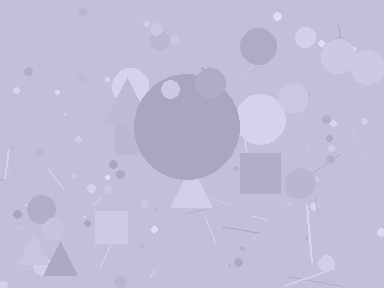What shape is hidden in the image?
A circle is hidden in the image.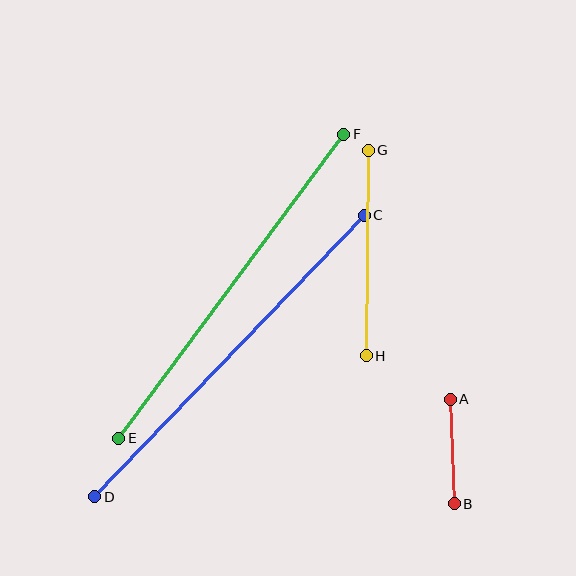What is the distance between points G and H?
The distance is approximately 206 pixels.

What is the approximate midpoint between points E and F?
The midpoint is at approximately (231, 286) pixels.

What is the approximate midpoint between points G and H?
The midpoint is at approximately (367, 253) pixels.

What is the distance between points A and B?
The distance is approximately 105 pixels.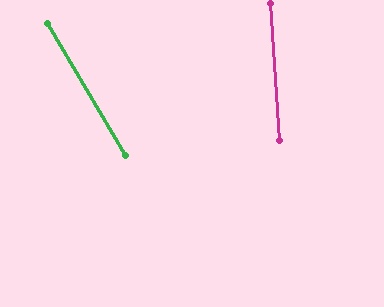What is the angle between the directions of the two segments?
Approximately 27 degrees.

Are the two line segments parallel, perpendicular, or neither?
Neither parallel nor perpendicular — they differ by about 27°.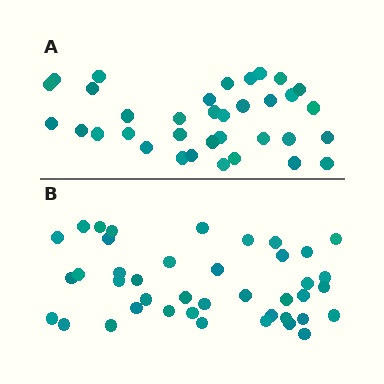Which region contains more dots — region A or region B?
Region B (the bottom region) has more dots.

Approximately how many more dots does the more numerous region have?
Region B has about 6 more dots than region A.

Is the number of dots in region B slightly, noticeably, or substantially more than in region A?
Region B has only slightly more — the two regions are fairly close. The ratio is roughly 1.2 to 1.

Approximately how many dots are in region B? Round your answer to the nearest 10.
About 40 dots. (The exact count is 41, which rounds to 40.)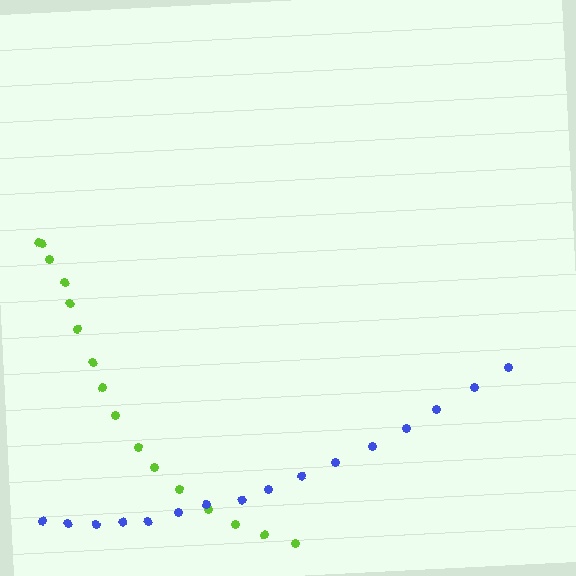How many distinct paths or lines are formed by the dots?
There are 2 distinct paths.